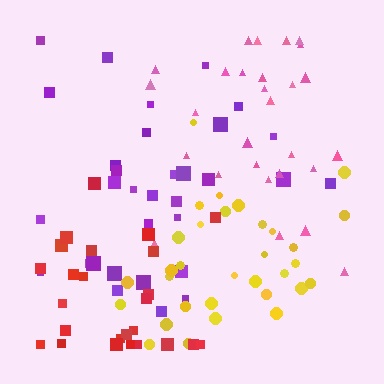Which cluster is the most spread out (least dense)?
Purple.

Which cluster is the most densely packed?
Yellow.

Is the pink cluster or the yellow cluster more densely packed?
Yellow.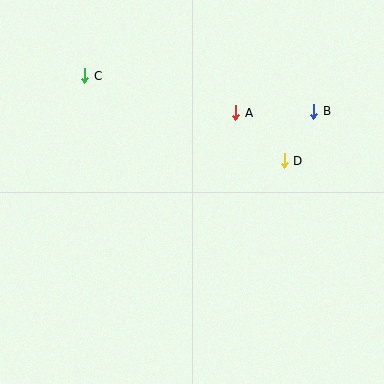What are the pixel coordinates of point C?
Point C is at (85, 76).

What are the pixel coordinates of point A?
Point A is at (236, 113).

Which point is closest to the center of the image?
Point A at (236, 113) is closest to the center.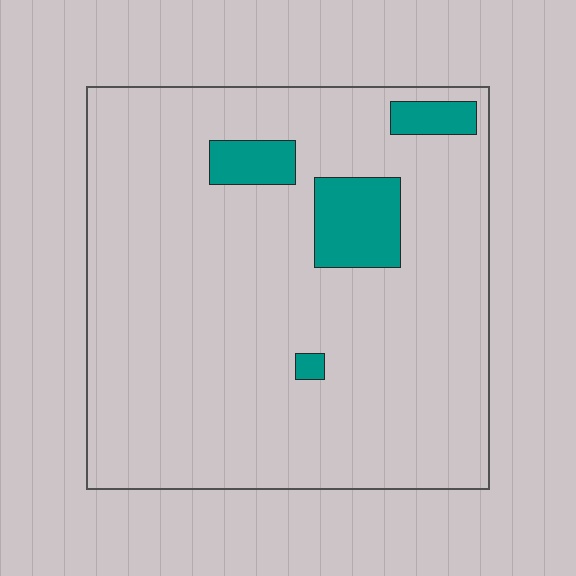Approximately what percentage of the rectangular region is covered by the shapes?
Approximately 10%.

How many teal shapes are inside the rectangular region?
4.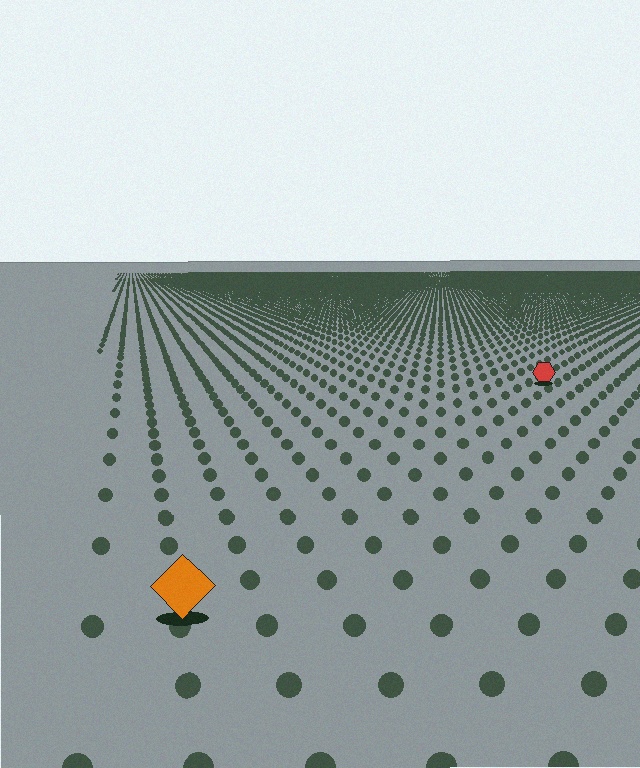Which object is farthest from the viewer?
The red hexagon is farthest from the viewer. It appears smaller and the ground texture around it is denser.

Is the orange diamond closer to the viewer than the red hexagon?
Yes. The orange diamond is closer — you can tell from the texture gradient: the ground texture is coarser near it.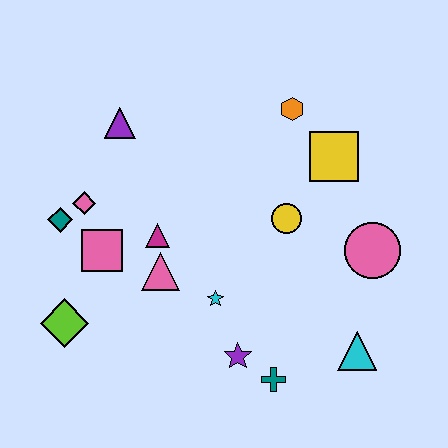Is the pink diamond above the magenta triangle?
Yes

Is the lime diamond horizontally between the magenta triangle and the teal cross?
No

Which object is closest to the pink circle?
The yellow circle is closest to the pink circle.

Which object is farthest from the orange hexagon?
The lime diamond is farthest from the orange hexagon.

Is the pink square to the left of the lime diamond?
No